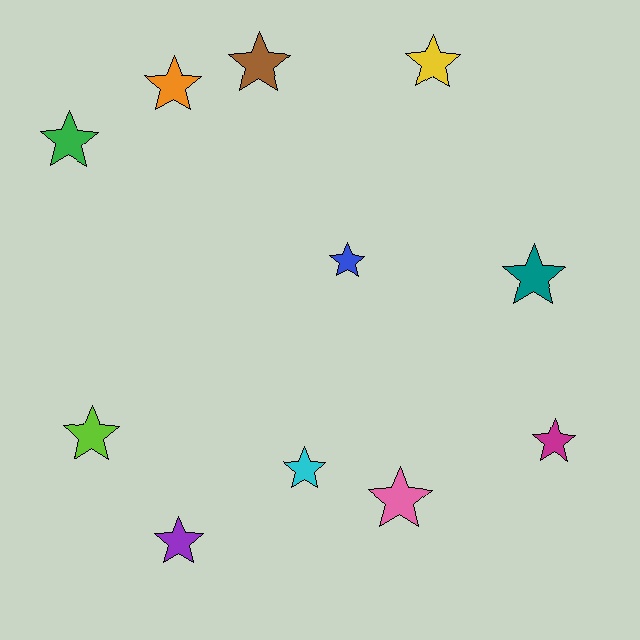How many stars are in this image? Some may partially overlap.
There are 11 stars.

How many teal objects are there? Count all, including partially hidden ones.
There is 1 teal object.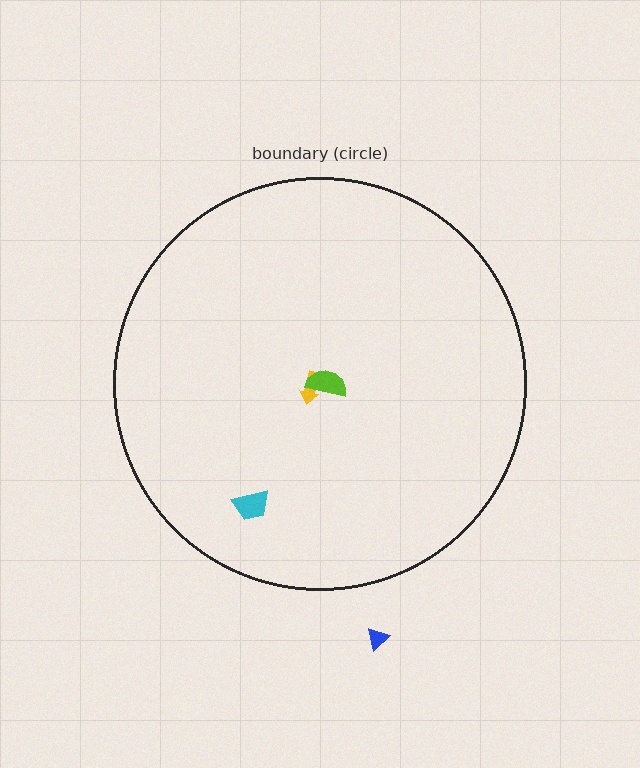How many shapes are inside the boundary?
3 inside, 1 outside.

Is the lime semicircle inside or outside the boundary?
Inside.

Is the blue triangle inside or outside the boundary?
Outside.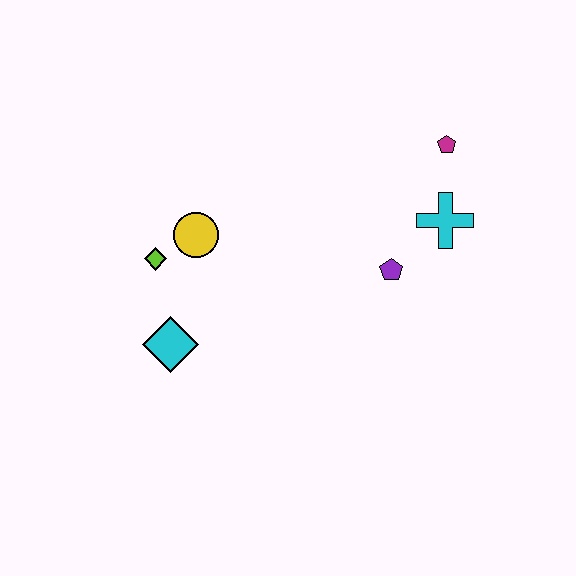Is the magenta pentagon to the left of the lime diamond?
No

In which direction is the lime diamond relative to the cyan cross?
The lime diamond is to the left of the cyan cross.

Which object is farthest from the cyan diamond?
The magenta pentagon is farthest from the cyan diamond.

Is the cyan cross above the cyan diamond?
Yes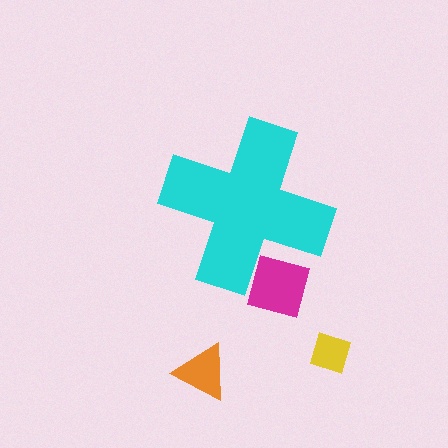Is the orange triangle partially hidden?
No, the orange triangle is fully visible.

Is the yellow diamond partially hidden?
No, the yellow diamond is fully visible.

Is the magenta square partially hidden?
Yes, the magenta square is partially hidden behind the cyan cross.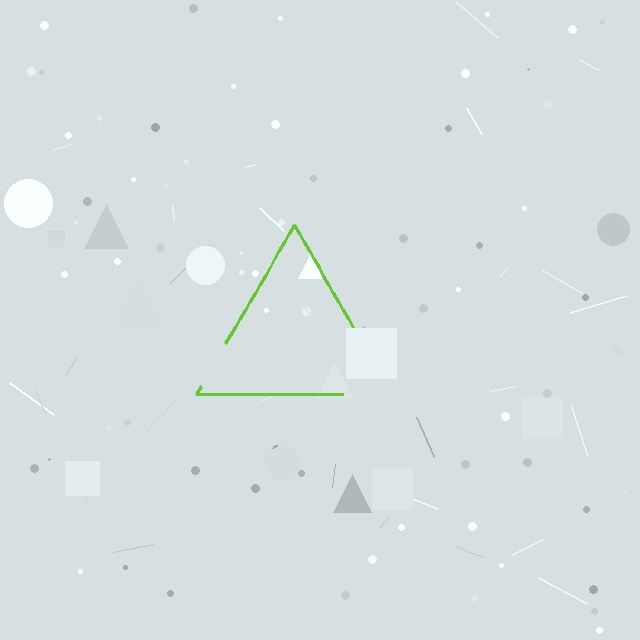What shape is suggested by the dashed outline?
The dashed outline suggests a triangle.